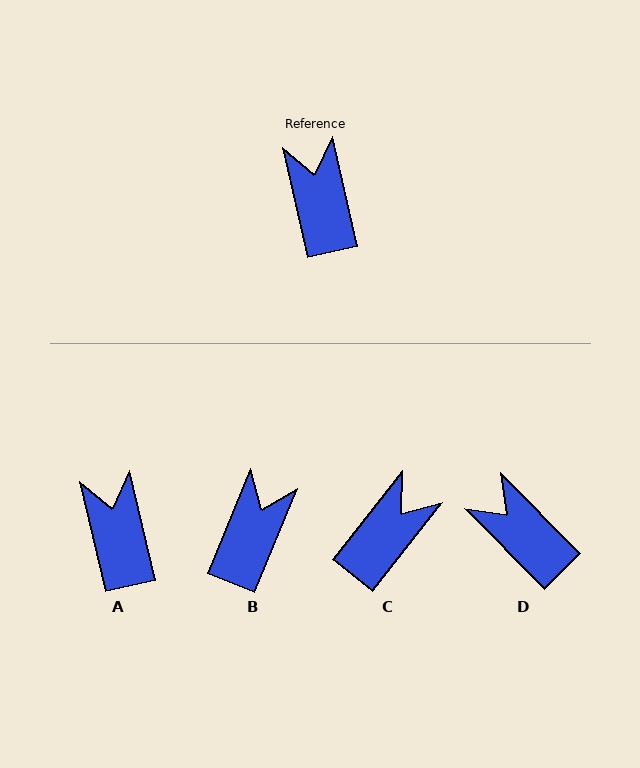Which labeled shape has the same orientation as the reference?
A.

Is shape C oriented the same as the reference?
No, it is off by about 51 degrees.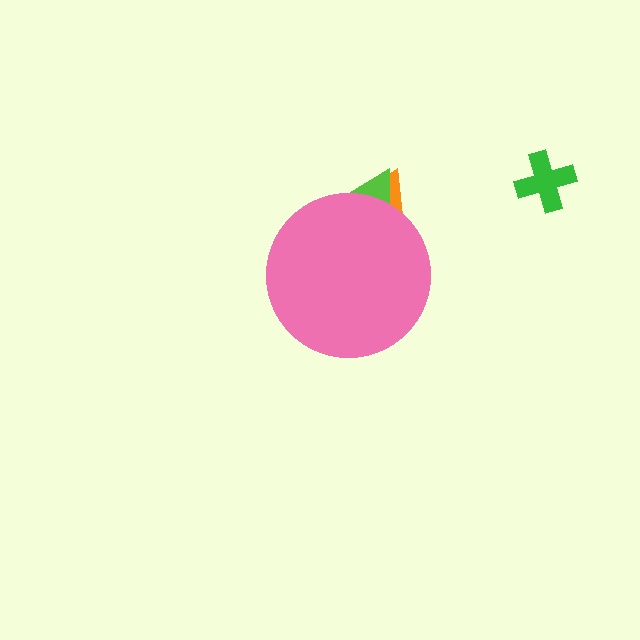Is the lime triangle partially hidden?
Yes, the lime triangle is partially hidden behind the pink circle.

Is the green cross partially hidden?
No, the green cross is fully visible.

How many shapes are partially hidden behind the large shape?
2 shapes are partially hidden.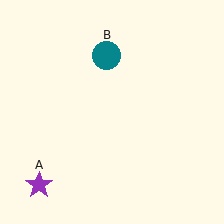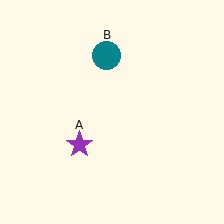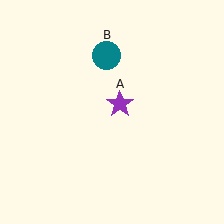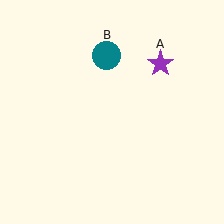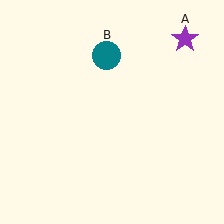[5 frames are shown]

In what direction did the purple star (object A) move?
The purple star (object A) moved up and to the right.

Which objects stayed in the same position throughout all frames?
Teal circle (object B) remained stationary.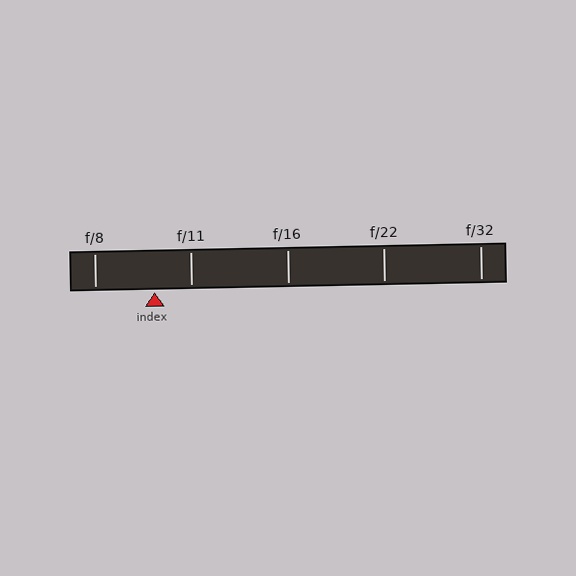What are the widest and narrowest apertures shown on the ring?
The widest aperture shown is f/8 and the narrowest is f/32.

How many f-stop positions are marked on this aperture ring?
There are 5 f-stop positions marked.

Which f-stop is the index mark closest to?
The index mark is closest to f/11.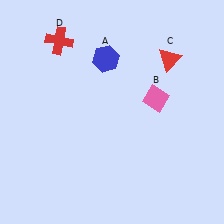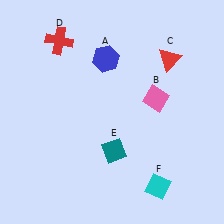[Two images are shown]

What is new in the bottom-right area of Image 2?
A teal diamond (E) was added in the bottom-right area of Image 2.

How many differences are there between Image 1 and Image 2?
There are 2 differences between the two images.